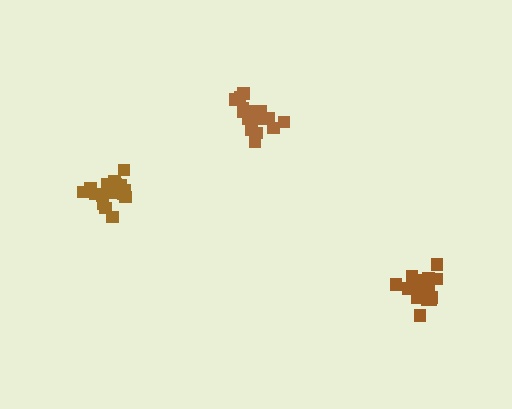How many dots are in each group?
Group 1: 18 dots, Group 2: 20 dots, Group 3: 20 dots (58 total).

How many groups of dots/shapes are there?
There are 3 groups.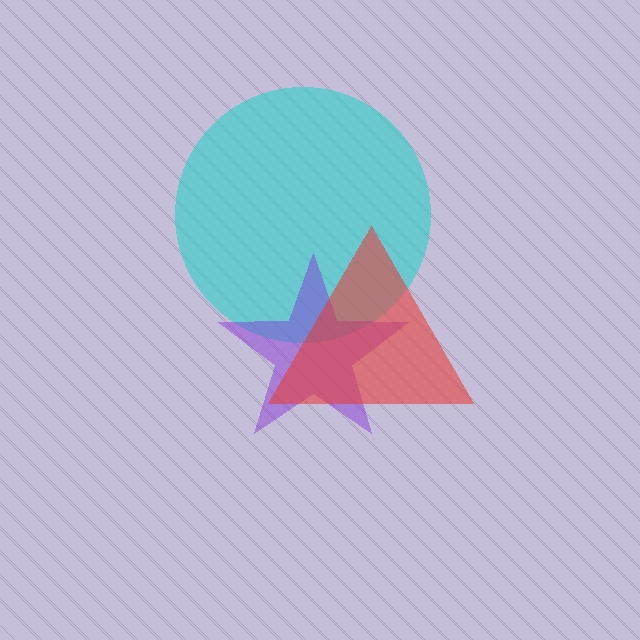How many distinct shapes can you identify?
There are 3 distinct shapes: a cyan circle, a purple star, a red triangle.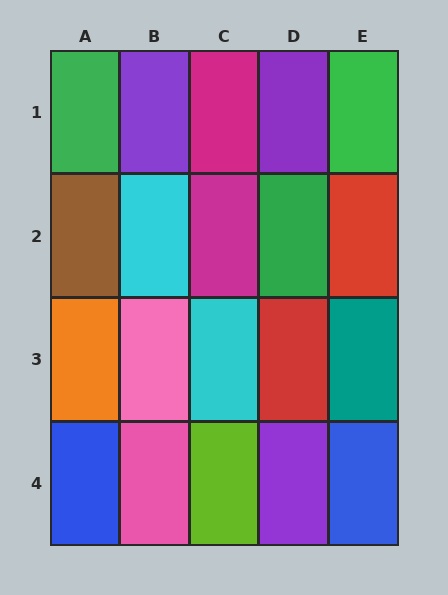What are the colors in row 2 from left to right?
Brown, cyan, magenta, green, red.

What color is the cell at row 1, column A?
Green.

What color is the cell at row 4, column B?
Pink.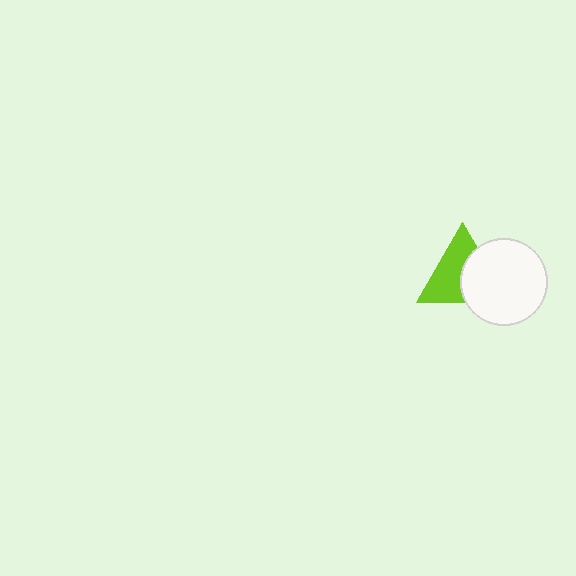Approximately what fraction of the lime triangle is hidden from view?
Roughly 44% of the lime triangle is hidden behind the white circle.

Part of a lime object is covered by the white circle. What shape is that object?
It is a triangle.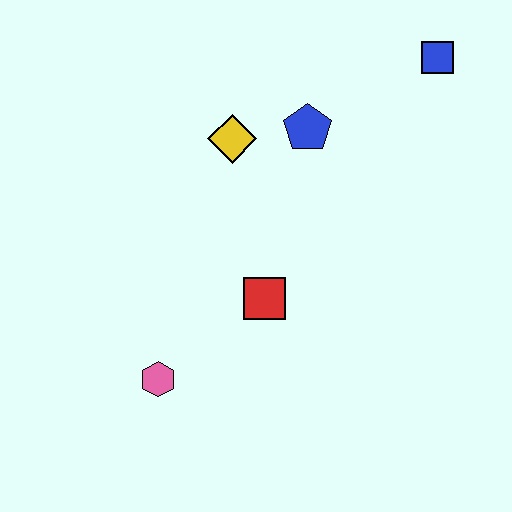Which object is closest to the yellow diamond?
The blue pentagon is closest to the yellow diamond.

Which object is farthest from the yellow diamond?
The pink hexagon is farthest from the yellow diamond.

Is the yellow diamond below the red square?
No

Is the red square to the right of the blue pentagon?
No